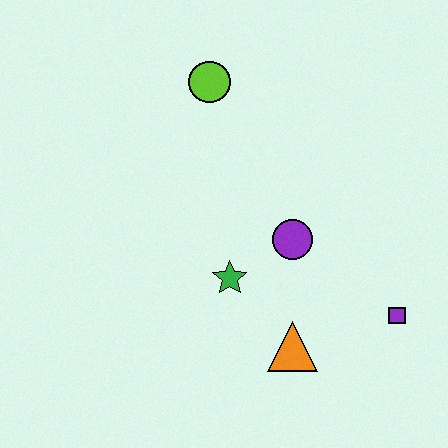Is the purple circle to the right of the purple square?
No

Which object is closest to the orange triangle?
The green star is closest to the orange triangle.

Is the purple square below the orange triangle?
No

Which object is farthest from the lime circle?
The purple square is farthest from the lime circle.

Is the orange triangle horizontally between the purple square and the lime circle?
Yes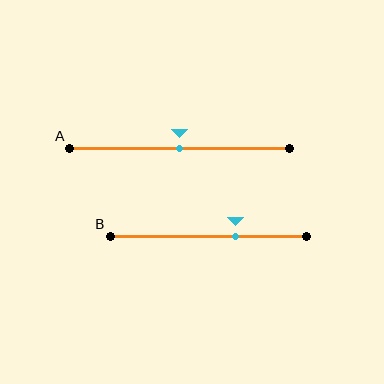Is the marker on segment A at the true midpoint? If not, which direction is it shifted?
Yes, the marker on segment A is at the true midpoint.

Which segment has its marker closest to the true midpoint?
Segment A has its marker closest to the true midpoint.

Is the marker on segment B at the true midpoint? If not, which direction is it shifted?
No, the marker on segment B is shifted to the right by about 14% of the segment length.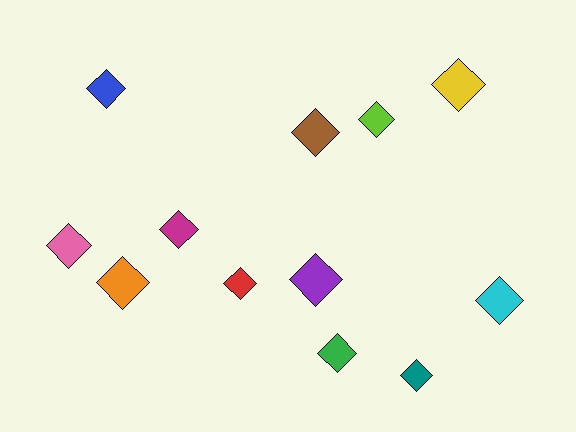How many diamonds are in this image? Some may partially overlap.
There are 12 diamonds.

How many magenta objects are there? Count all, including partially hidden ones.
There is 1 magenta object.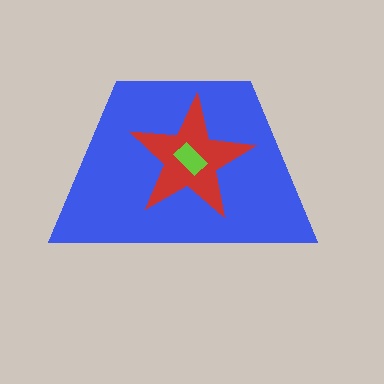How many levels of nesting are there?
3.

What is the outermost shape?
The blue trapezoid.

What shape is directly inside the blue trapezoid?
The red star.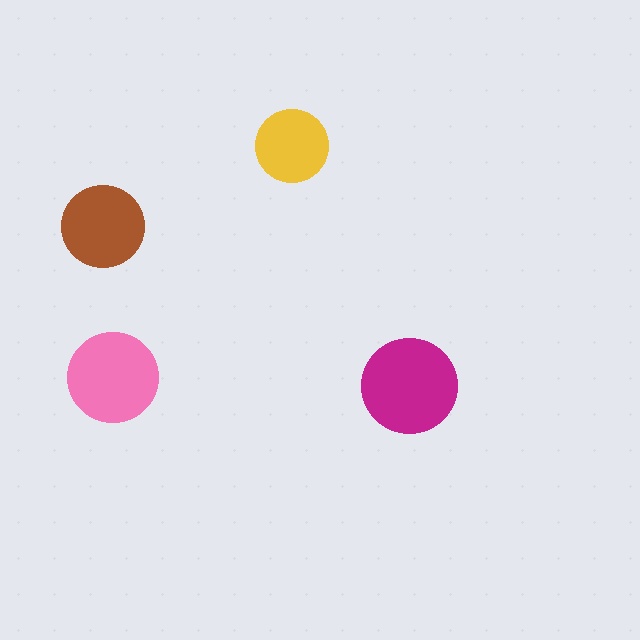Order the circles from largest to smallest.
the magenta one, the pink one, the brown one, the yellow one.